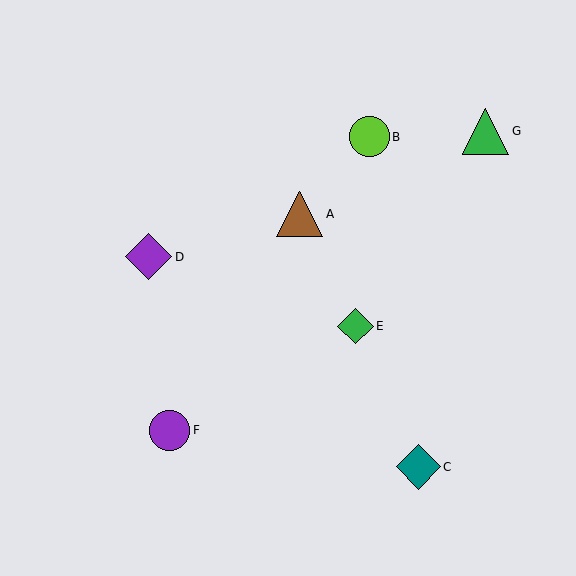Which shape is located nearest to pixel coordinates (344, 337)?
The green diamond (labeled E) at (355, 326) is nearest to that location.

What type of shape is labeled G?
Shape G is a green triangle.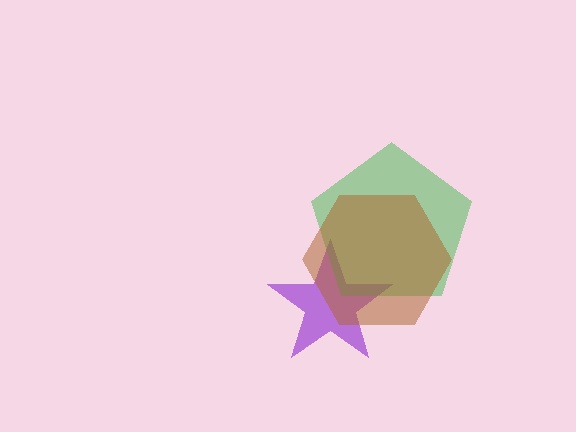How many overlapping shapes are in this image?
There are 3 overlapping shapes in the image.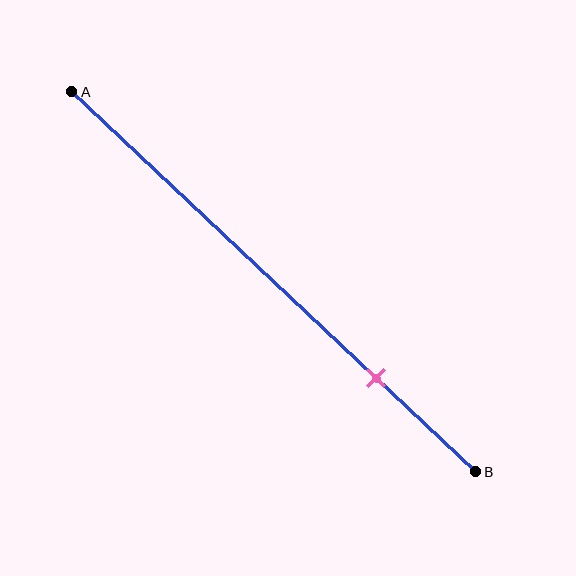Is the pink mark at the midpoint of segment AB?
No, the mark is at about 75% from A, not at the 50% midpoint.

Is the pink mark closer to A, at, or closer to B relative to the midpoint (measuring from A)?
The pink mark is closer to point B than the midpoint of segment AB.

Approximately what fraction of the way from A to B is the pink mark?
The pink mark is approximately 75% of the way from A to B.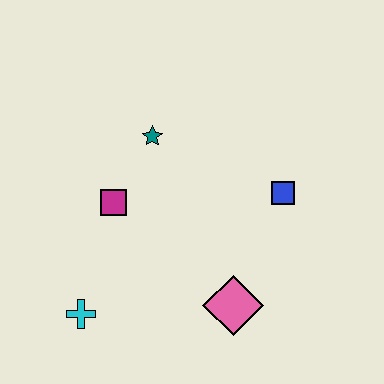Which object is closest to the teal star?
The magenta square is closest to the teal star.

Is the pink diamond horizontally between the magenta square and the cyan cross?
No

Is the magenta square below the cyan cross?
No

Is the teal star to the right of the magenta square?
Yes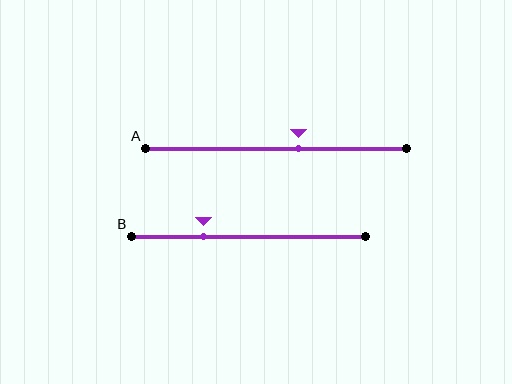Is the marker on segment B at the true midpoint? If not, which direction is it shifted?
No, the marker on segment B is shifted to the left by about 19% of the segment length.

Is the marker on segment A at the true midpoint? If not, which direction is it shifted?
No, the marker on segment A is shifted to the right by about 9% of the segment length.